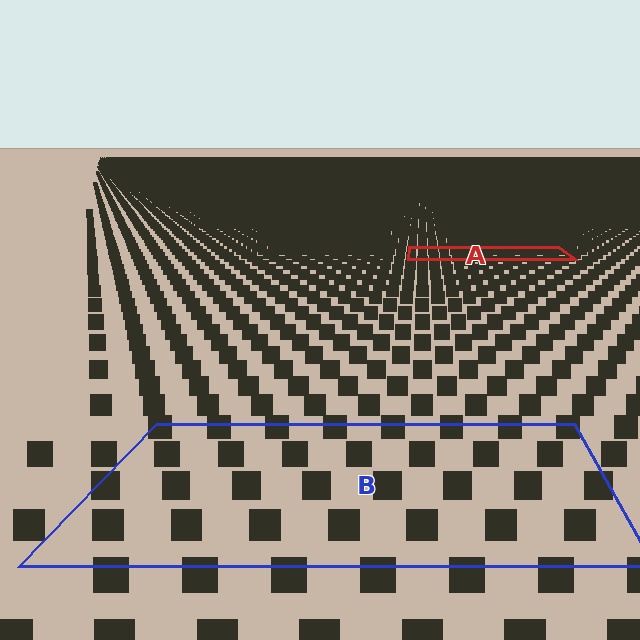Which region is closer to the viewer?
Region B is closer. The texture elements there are larger and more spread out.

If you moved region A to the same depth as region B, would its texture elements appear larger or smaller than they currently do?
They would appear larger. At a closer depth, the same texture elements are projected at a bigger on-screen size.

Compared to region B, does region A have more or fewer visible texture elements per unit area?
Region A has more texture elements per unit area — they are packed more densely because it is farther away.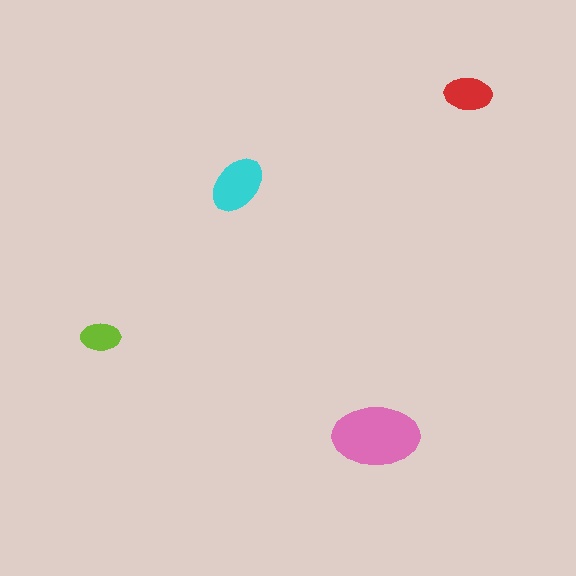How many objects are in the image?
There are 4 objects in the image.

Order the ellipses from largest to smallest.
the pink one, the cyan one, the red one, the lime one.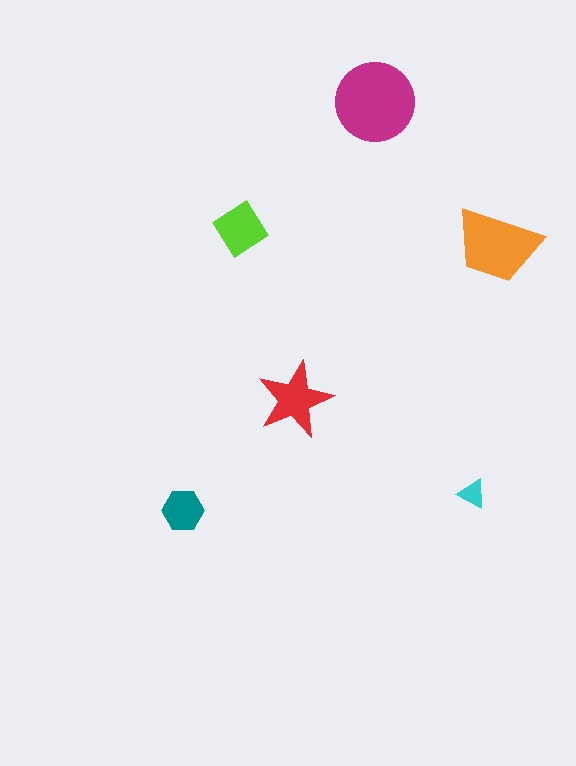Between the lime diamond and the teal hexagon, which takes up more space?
The lime diamond.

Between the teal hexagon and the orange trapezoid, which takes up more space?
The orange trapezoid.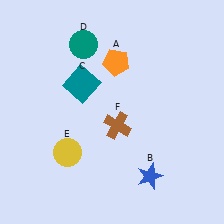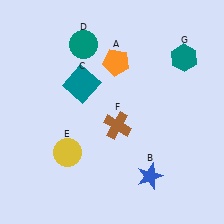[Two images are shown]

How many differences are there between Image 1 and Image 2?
There is 1 difference between the two images.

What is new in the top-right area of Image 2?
A teal hexagon (G) was added in the top-right area of Image 2.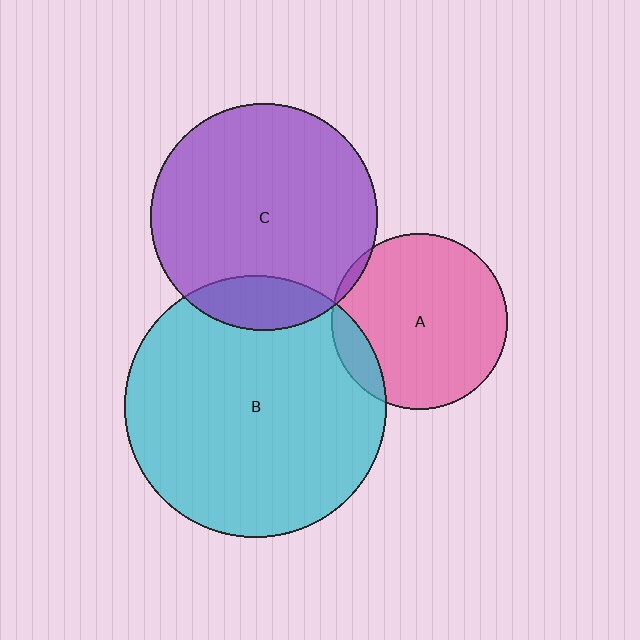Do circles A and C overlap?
Yes.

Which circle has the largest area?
Circle B (cyan).